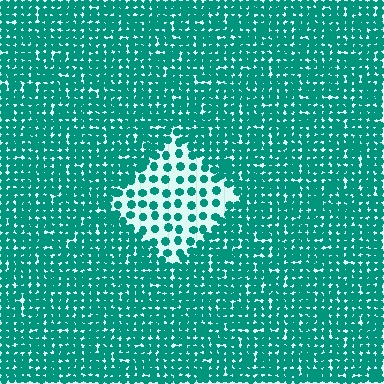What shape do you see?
I see a diamond.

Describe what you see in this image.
The image contains small teal elements arranged at two different densities. A diamond-shaped region is visible where the elements are less densely packed than the surrounding area.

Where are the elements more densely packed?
The elements are more densely packed outside the diamond boundary.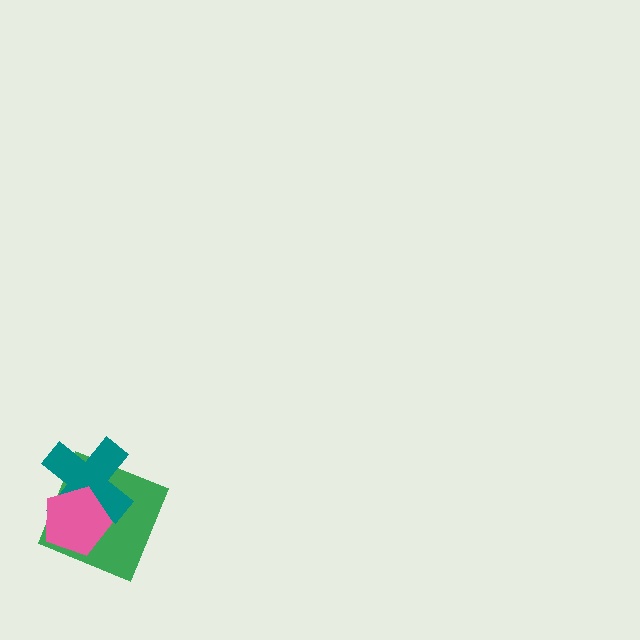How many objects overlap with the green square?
2 objects overlap with the green square.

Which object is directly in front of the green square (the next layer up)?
The teal cross is directly in front of the green square.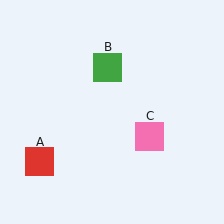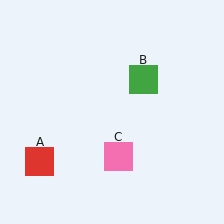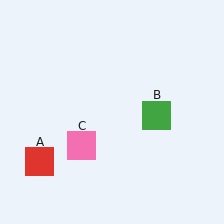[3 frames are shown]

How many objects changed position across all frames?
2 objects changed position: green square (object B), pink square (object C).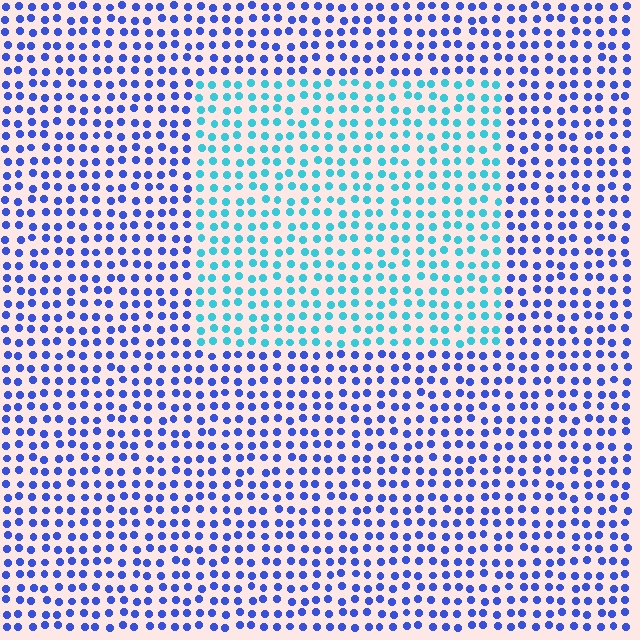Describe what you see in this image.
The image is filled with small blue elements in a uniform arrangement. A rectangle-shaped region is visible where the elements are tinted to a slightly different hue, forming a subtle color boundary.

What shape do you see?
I see a rectangle.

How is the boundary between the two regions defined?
The boundary is defined purely by a slight shift in hue (about 46 degrees). Spacing, size, and orientation are identical on both sides.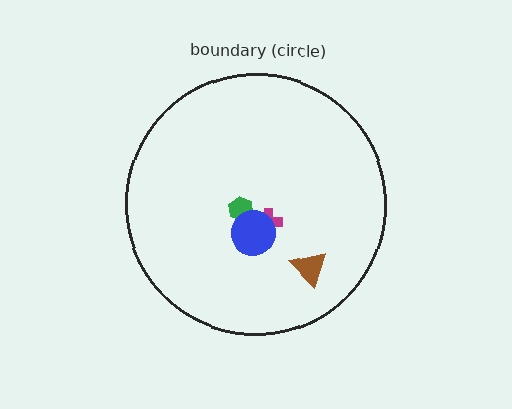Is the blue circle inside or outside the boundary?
Inside.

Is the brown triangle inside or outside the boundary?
Inside.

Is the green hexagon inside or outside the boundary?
Inside.